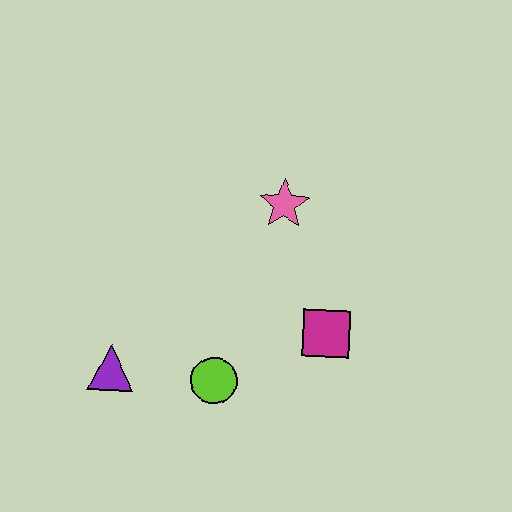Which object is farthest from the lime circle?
The pink star is farthest from the lime circle.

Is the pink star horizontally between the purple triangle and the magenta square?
Yes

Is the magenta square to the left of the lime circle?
No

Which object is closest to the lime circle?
The purple triangle is closest to the lime circle.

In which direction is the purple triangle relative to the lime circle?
The purple triangle is to the left of the lime circle.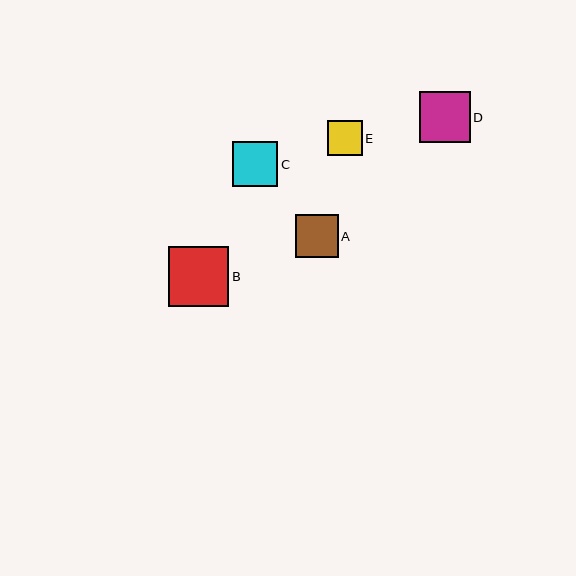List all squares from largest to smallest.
From largest to smallest: B, D, C, A, E.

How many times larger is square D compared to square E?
Square D is approximately 1.5 times the size of square E.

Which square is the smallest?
Square E is the smallest with a size of approximately 35 pixels.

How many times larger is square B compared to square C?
Square B is approximately 1.3 times the size of square C.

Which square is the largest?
Square B is the largest with a size of approximately 60 pixels.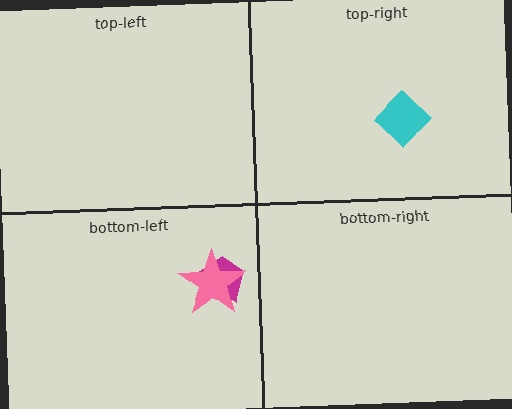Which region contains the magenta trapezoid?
The bottom-left region.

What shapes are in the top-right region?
The cyan diamond.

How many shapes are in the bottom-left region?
2.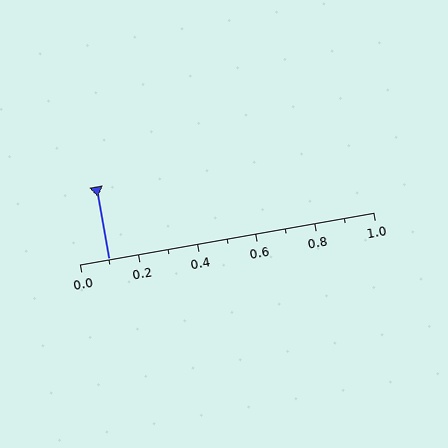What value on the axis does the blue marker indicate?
The marker indicates approximately 0.1.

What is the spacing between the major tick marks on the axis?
The major ticks are spaced 0.2 apart.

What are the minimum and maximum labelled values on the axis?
The axis runs from 0.0 to 1.0.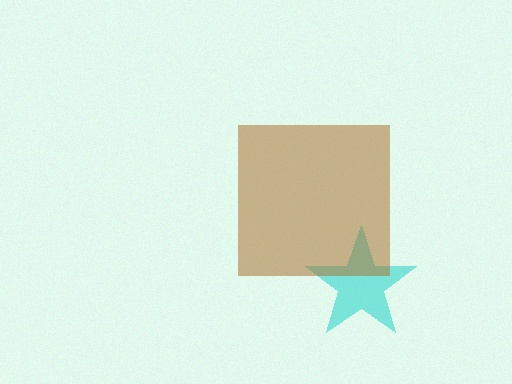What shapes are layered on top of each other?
The layered shapes are: a cyan star, a brown square.